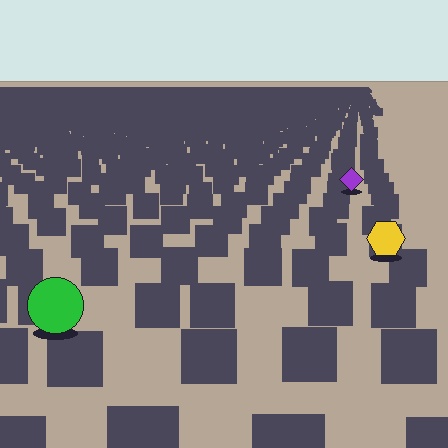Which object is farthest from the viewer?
The purple diamond is farthest from the viewer. It appears smaller and the ground texture around it is denser.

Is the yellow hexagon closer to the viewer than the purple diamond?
Yes. The yellow hexagon is closer — you can tell from the texture gradient: the ground texture is coarser near it.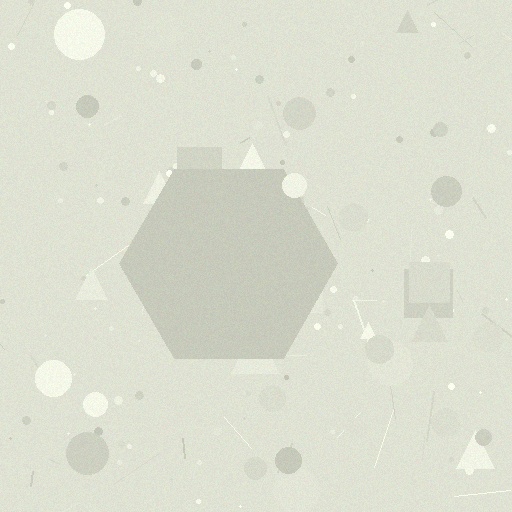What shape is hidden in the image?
A hexagon is hidden in the image.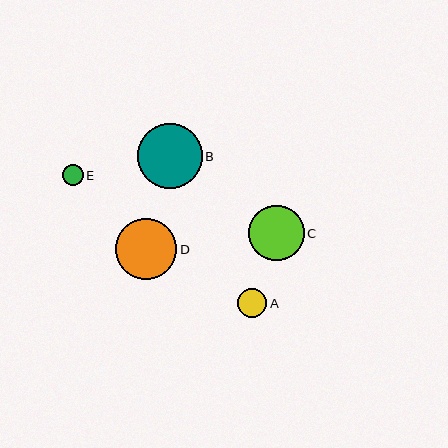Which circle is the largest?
Circle B is the largest with a size of approximately 65 pixels.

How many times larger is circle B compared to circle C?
Circle B is approximately 1.2 times the size of circle C.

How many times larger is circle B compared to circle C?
Circle B is approximately 1.2 times the size of circle C.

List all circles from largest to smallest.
From largest to smallest: B, D, C, A, E.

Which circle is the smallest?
Circle E is the smallest with a size of approximately 21 pixels.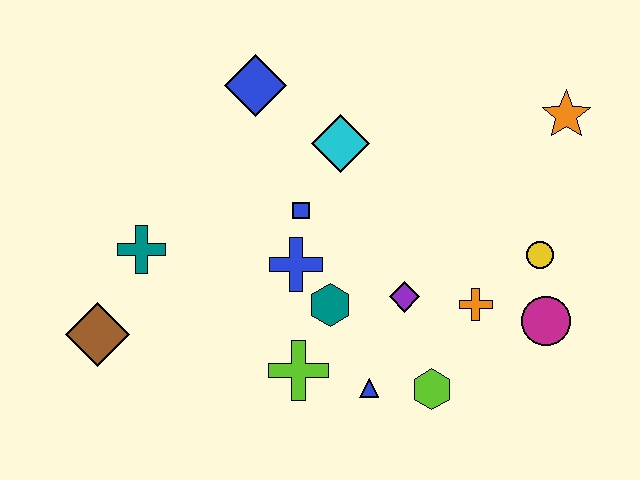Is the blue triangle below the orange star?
Yes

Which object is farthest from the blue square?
The orange star is farthest from the blue square.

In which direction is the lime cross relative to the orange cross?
The lime cross is to the left of the orange cross.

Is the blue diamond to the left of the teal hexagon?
Yes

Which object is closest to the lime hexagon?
The blue triangle is closest to the lime hexagon.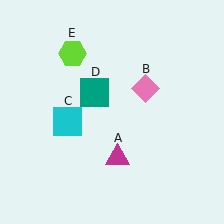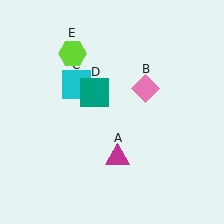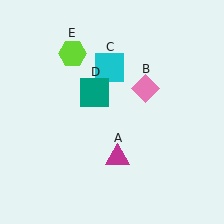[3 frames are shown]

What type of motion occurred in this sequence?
The cyan square (object C) rotated clockwise around the center of the scene.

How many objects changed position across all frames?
1 object changed position: cyan square (object C).